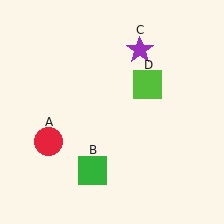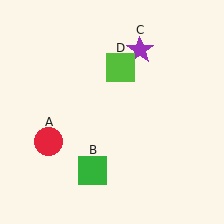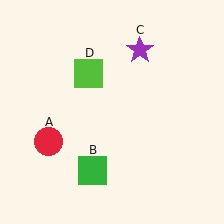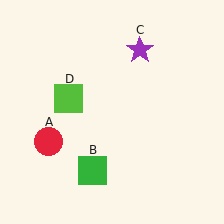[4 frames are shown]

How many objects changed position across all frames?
1 object changed position: lime square (object D).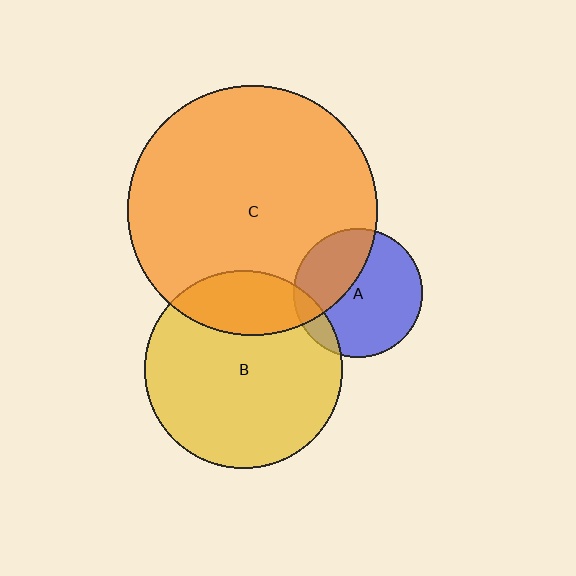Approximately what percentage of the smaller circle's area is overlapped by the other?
Approximately 10%.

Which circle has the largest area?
Circle C (orange).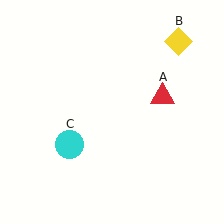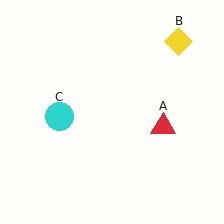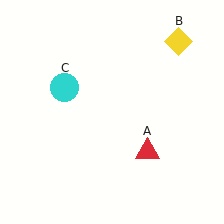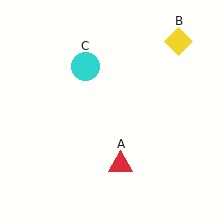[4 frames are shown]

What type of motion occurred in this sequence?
The red triangle (object A), cyan circle (object C) rotated clockwise around the center of the scene.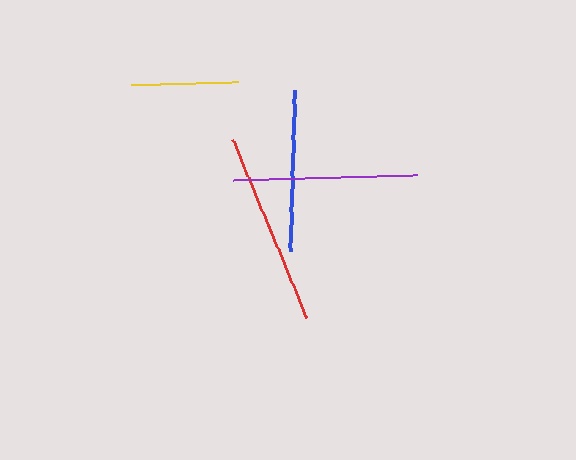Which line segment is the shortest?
The yellow line is the shortest at approximately 107 pixels.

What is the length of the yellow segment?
The yellow segment is approximately 107 pixels long.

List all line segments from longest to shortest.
From longest to shortest: red, purple, blue, yellow.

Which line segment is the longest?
The red line is the longest at approximately 193 pixels.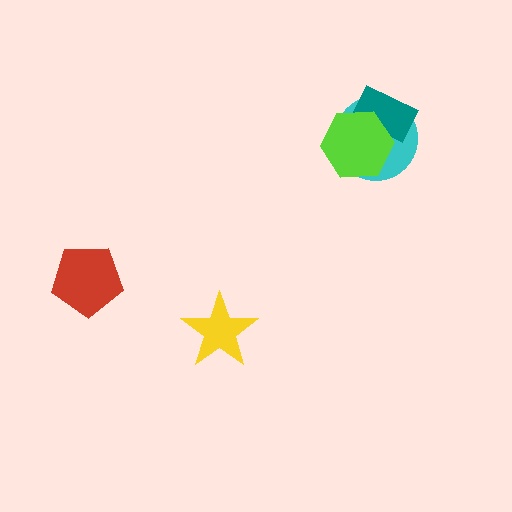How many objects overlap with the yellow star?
0 objects overlap with the yellow star.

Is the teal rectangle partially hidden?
Yes, it is partially covered by another shape.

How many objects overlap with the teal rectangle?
2 objects overlap with the teal rectangle.